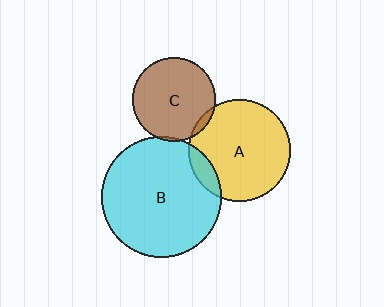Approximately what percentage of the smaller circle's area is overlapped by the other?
Approximately 10%.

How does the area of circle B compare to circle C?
Approximately 2.1 times.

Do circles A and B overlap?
Yes.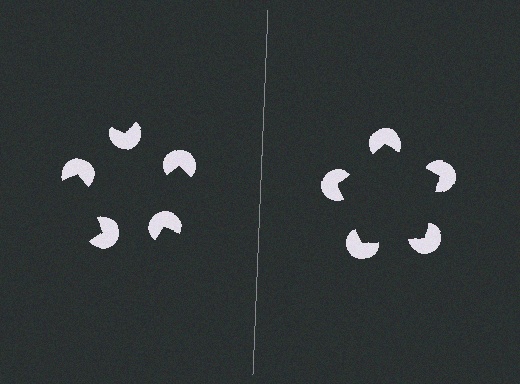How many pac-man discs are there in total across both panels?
10 — 5 on each side.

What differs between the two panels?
The pac-man discs are positioned identically on both sides; only the wedge orientations differ. On the right they align to a pentagon; on the left they are misaligned.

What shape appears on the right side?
An illusory pentagon.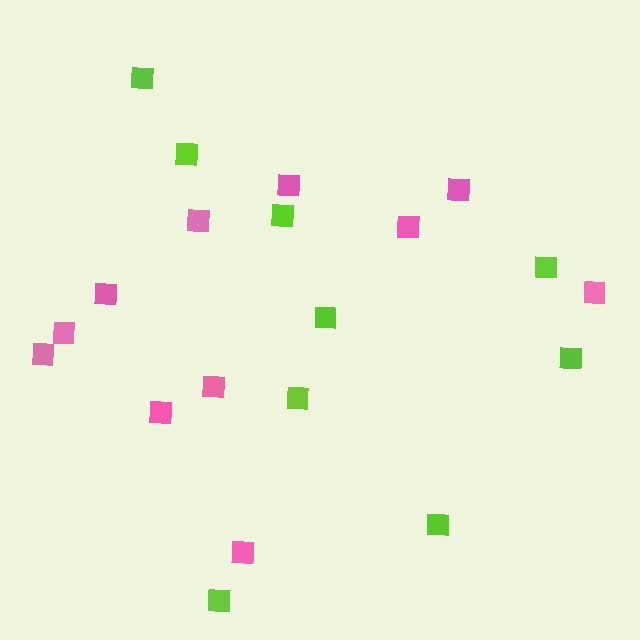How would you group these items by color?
There are 2 groups: one group of lime squares (9) and one group of pink squares (11).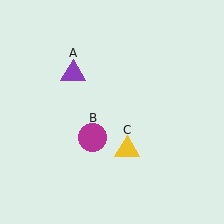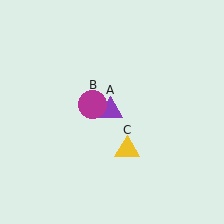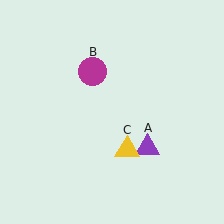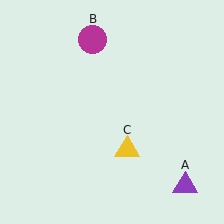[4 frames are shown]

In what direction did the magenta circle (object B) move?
The magenta circle (object B) moved up.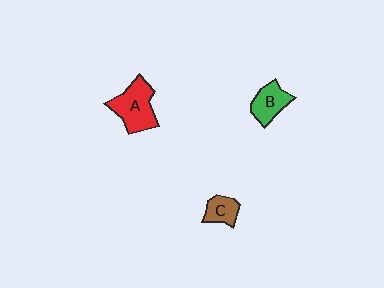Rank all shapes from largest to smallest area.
From largest to smallest: A (red), B (green), C (brown).